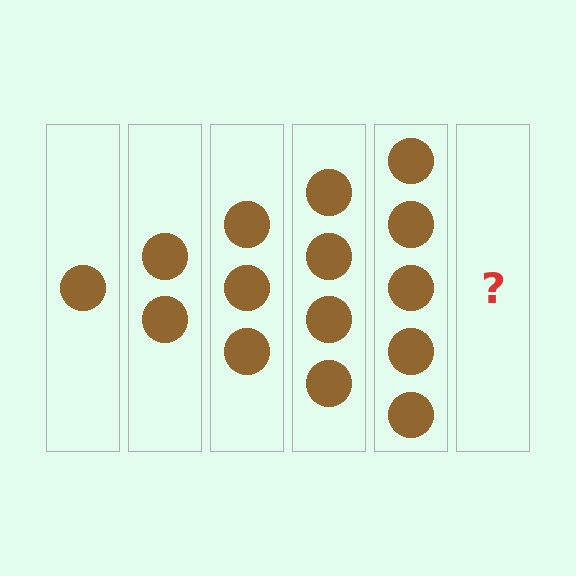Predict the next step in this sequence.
The next step is 6 circles.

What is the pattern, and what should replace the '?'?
The pattern is that each step adds one more circle. The '?' should be 6 circles.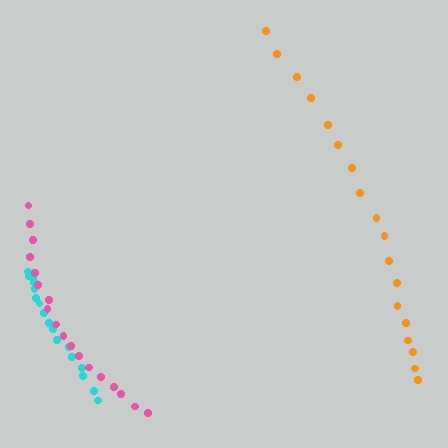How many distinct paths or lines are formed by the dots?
There are 3 distinct paths.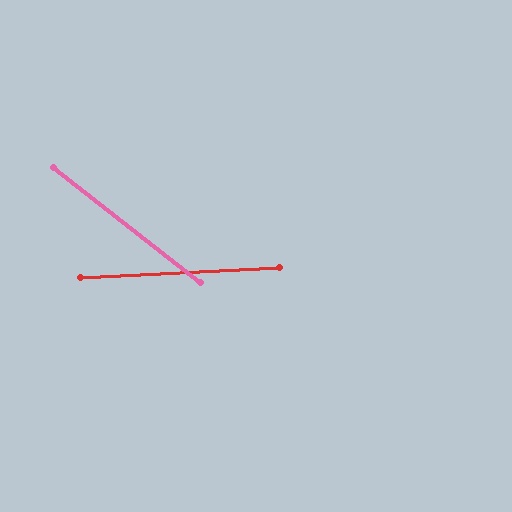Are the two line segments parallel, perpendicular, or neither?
Neither parallel nor perpendicular — they differ by about 41°.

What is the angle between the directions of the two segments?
Approximately 41 degrees.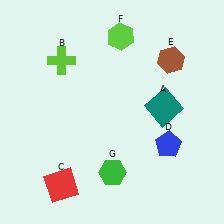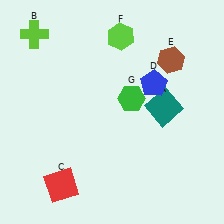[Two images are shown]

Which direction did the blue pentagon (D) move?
The blue pentagon (D) moved up.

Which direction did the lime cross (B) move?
The lime cross (B) moved left.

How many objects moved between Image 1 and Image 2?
3 objects moved between the two images.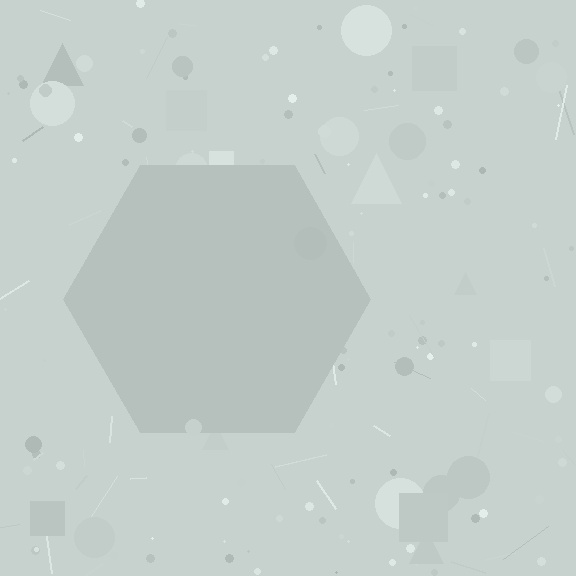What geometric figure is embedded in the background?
A hexagon is embedded in the background.